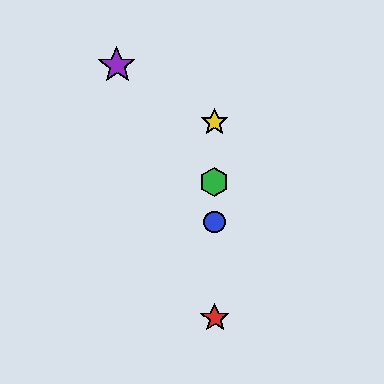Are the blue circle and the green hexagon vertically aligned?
Yes, both are at x≈215.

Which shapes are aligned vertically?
The red star, the blue circle, the green hexagon, the yellow star are aligned vertically.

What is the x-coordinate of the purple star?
The purple star is at x≈117.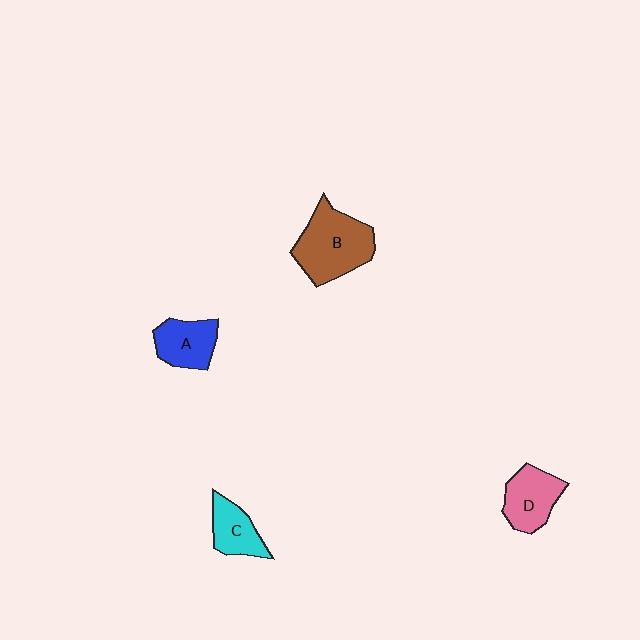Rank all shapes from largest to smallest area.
From largest to smallest: B (brown), D (pink), A (blue), C (cyan).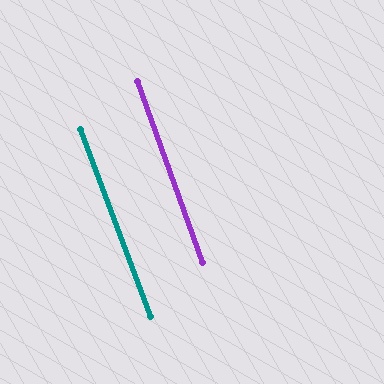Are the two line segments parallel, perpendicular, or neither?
Parallel — their directions differ by only 0.9°.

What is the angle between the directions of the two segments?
Approximately 1 degree.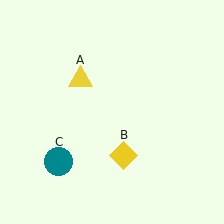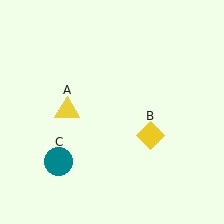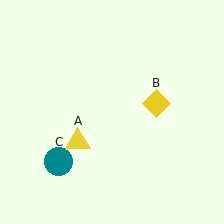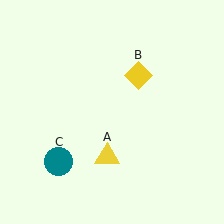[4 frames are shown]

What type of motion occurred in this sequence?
The yellow triangle (object A), yellow diamond (object B) rotated counterclockwise around the center of the scene.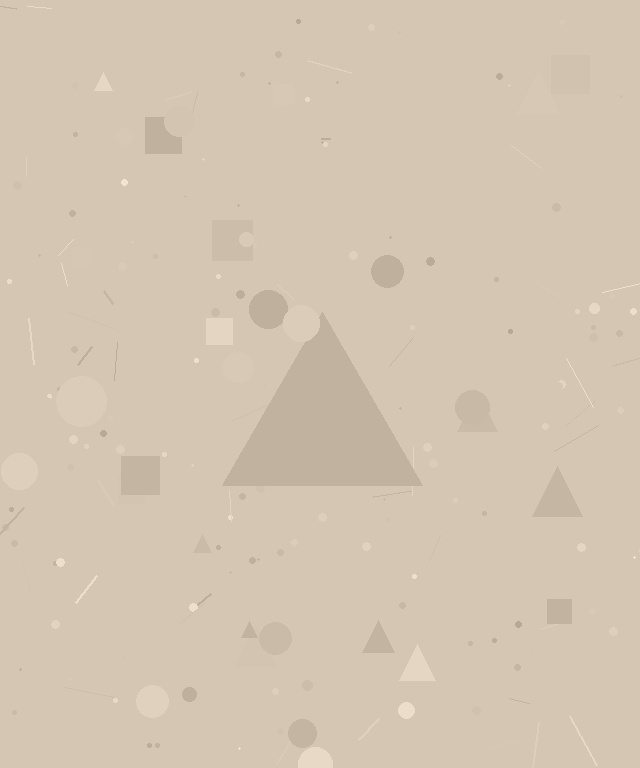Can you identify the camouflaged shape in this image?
The camouflaged shape is a triangle.